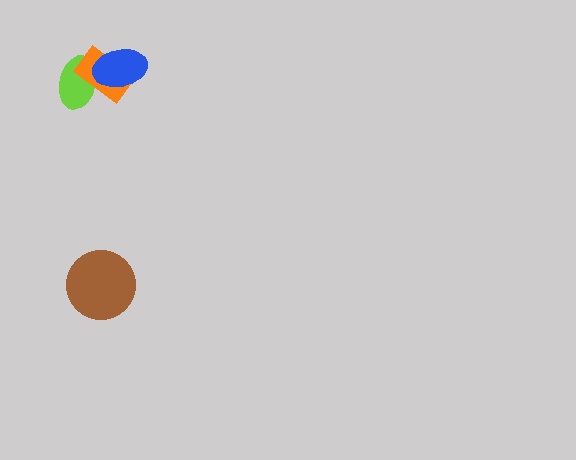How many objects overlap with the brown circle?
0 objects overlap with the brown circle.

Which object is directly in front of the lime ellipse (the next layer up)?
The orange rectangle is directly in front of the lime ellipse.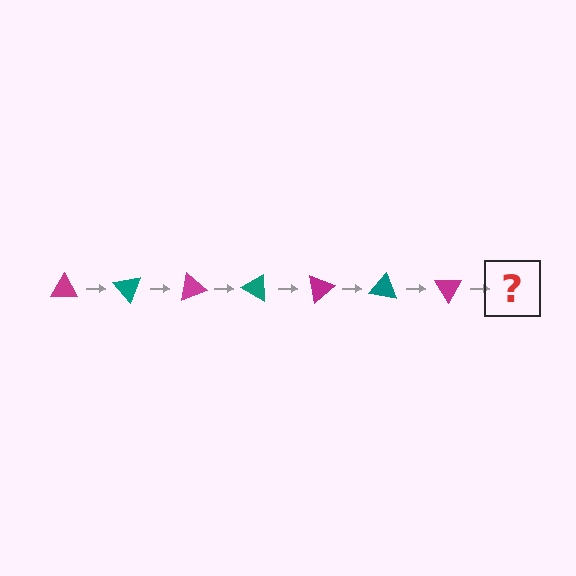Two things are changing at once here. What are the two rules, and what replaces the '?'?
The two rules are that it rotates 50 degrees each step and the color cycles through magenta and teal. The '?' should be a teal triangle, rotated 350 degrees from the start.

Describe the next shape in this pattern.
It should be a teal triangle, rotated 350 degrees from the start.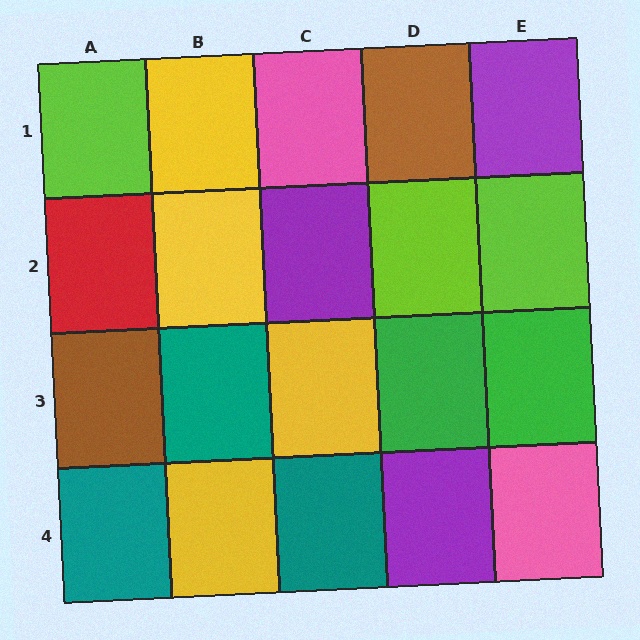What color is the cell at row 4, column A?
Teal.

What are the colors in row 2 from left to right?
Red, yellow, purple, lime, lime.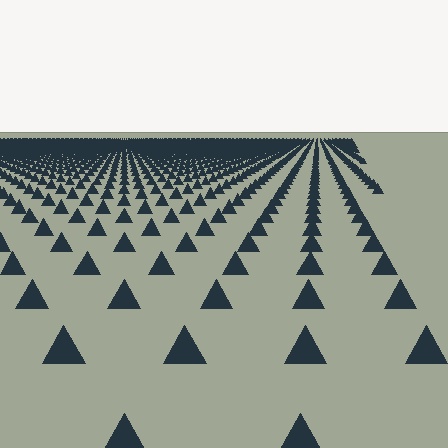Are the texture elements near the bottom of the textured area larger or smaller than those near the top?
Larger. Near the bottom, elements are closer to the viewer and appear at a bigger on-screen size.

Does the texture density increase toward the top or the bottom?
Density increases toward the top.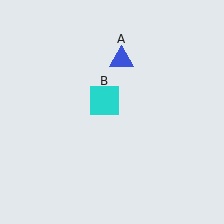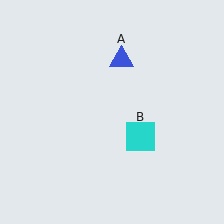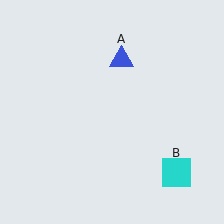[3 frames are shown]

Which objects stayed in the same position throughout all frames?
Blue triangle (object A) remained stationary.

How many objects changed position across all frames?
1 object changed position: cyan square (object B).